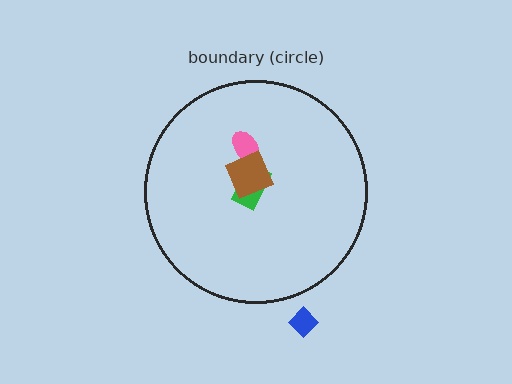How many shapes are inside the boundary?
3 inside, 1 outside.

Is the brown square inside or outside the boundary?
Inside.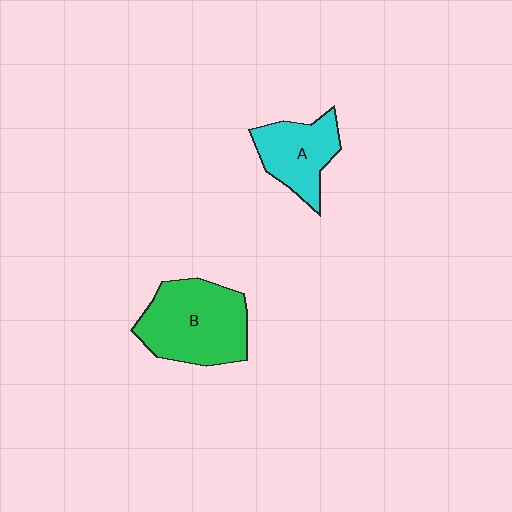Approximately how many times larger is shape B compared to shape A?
Approximately 1.5 times.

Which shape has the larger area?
Shape B (green).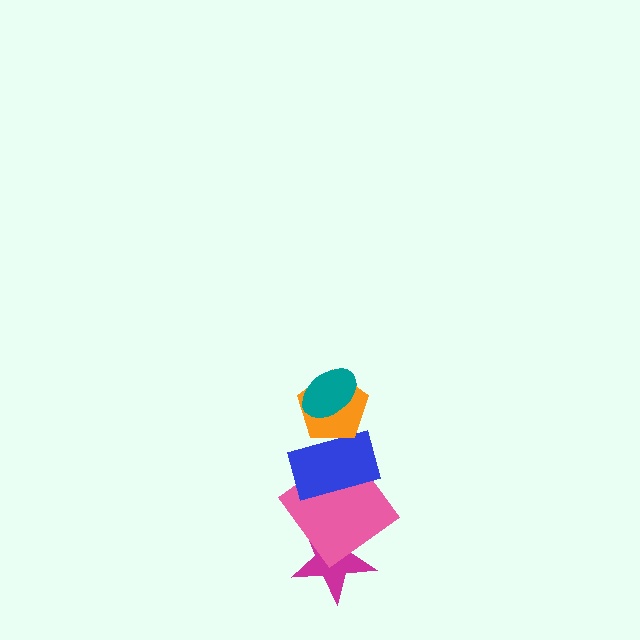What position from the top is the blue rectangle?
The blue rectangle is 3rd from the top.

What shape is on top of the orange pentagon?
The teal ellipse is on top of the orange pentagon.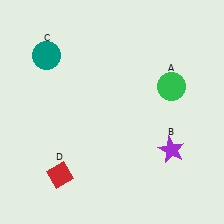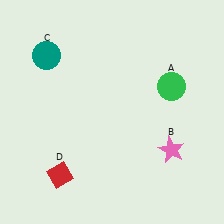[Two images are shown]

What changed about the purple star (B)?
In Image 1, B is purple. In Image 2, it changed to pink.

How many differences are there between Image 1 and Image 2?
There is 1 difference between the two images.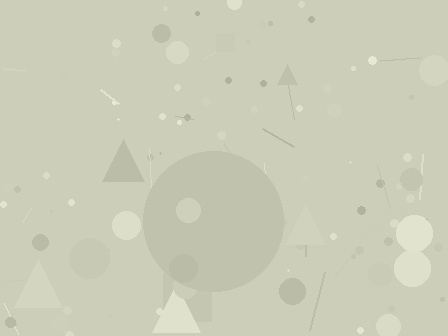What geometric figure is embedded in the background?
A circle is embedded in the background.